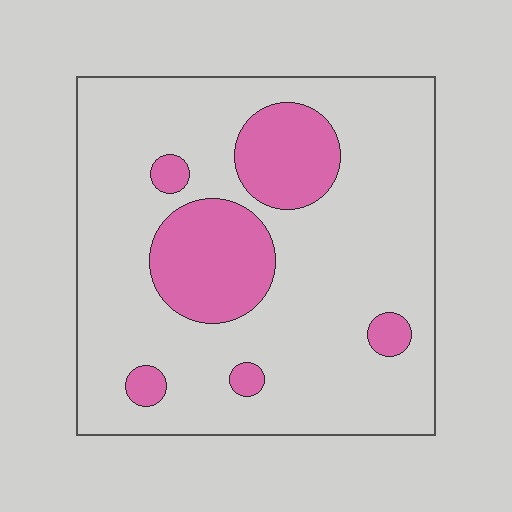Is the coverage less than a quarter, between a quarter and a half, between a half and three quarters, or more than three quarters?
Less than a quarter.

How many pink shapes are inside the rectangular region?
6.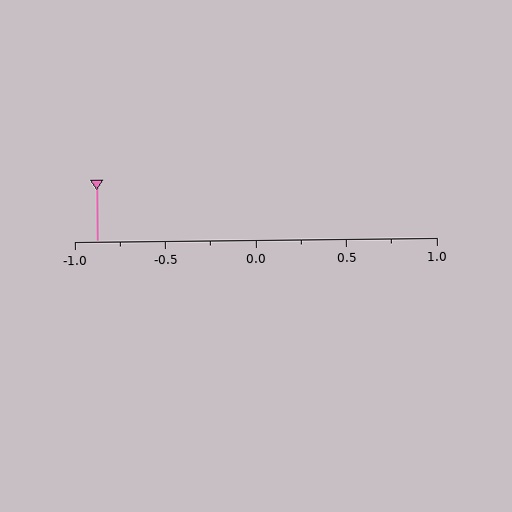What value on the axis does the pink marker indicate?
The marker indicates approximately -0.88.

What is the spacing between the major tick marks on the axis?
The major ticks are spaced 0.5 apart.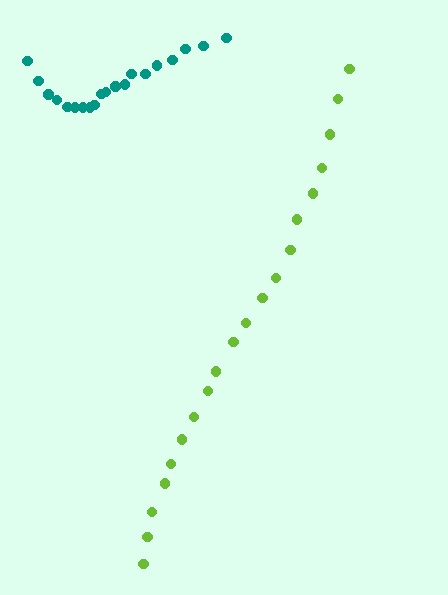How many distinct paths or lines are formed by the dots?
There are 2 distinct paths.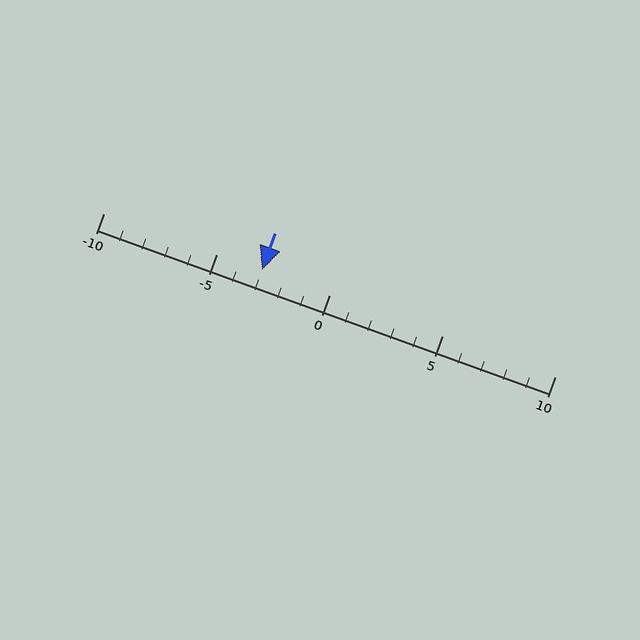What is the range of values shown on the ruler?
The ruler shows values from -10 to 10.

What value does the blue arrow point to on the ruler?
The blue arrow points to approximately -3.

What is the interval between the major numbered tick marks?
The major tick marks are spaced 5 units apart.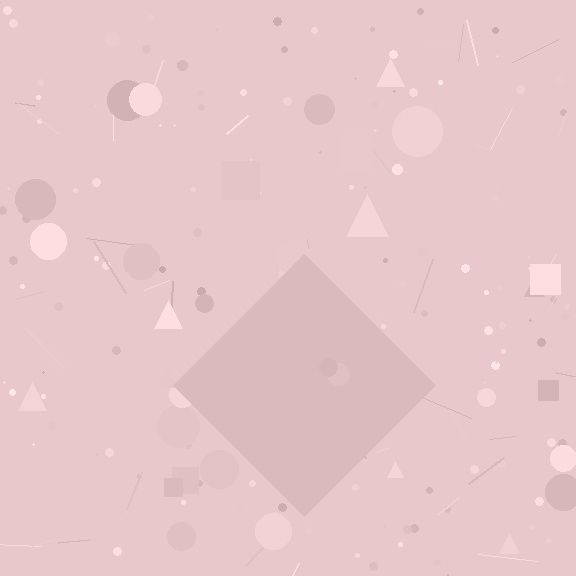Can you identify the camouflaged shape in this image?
The camouflaged shape is a diamond.